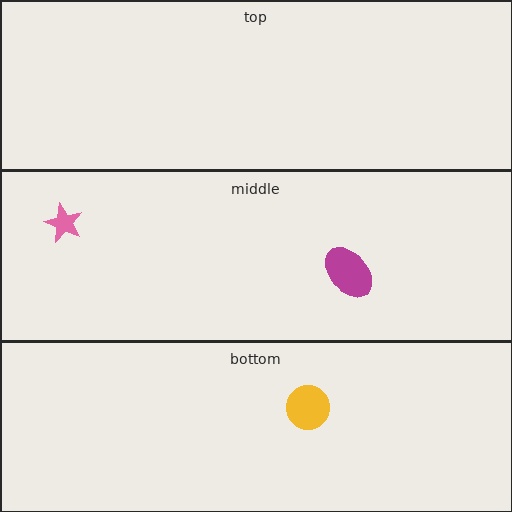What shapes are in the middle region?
The magenta ellipse, the pink star.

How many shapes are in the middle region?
2.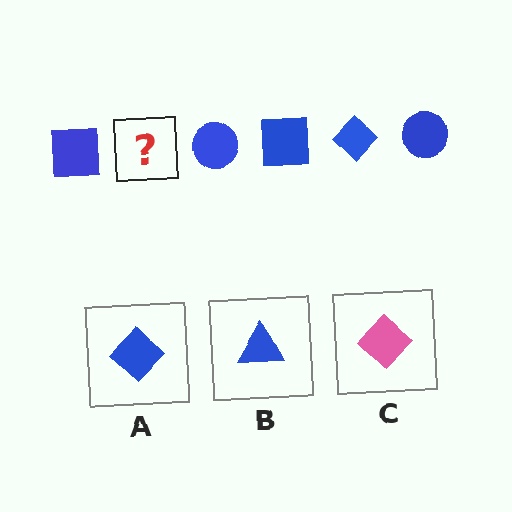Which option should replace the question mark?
Option A.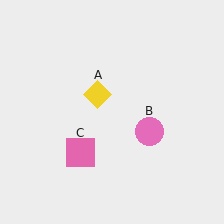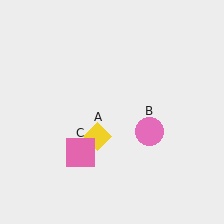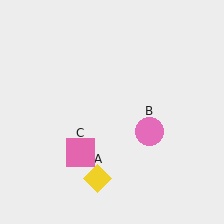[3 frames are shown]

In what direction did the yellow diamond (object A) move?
The yellow diamond (object A) moved down.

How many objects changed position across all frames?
1 object changed position: yellow diamond (object A).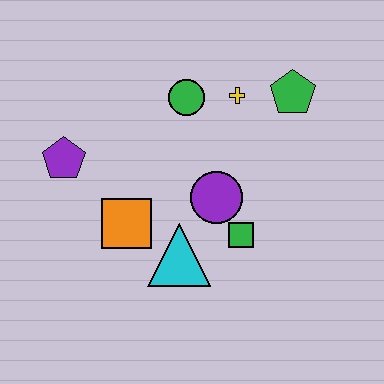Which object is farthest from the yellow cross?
The purple pentagon is farthest from the yellow cross.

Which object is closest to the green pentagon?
The yellow cross is closest to the green pentagon.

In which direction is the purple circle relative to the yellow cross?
The purple circle is below the yellow cross.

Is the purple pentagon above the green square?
Yes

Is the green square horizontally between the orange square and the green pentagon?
Yes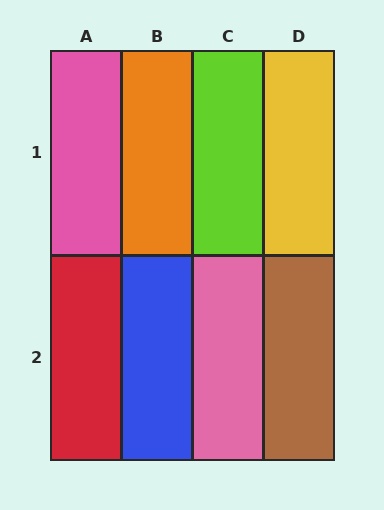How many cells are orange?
1 cell is orange.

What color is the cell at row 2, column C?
Pink.